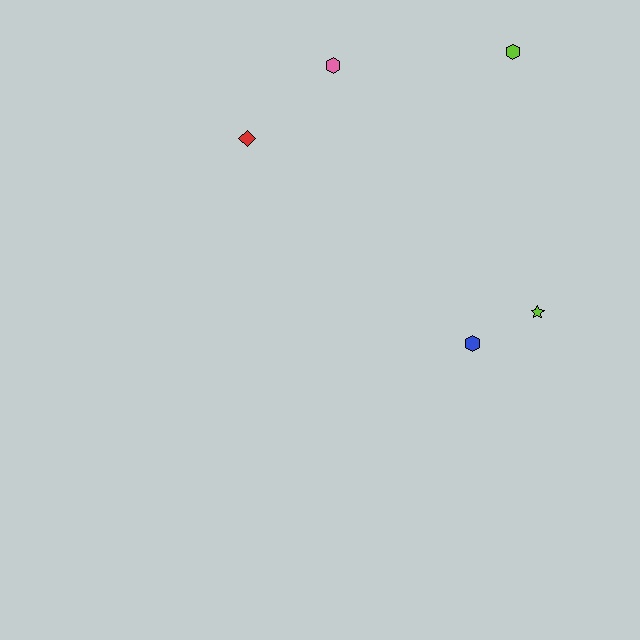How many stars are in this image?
There is 1 star.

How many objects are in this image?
There are 5 objects.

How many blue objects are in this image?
There is 1 blue object.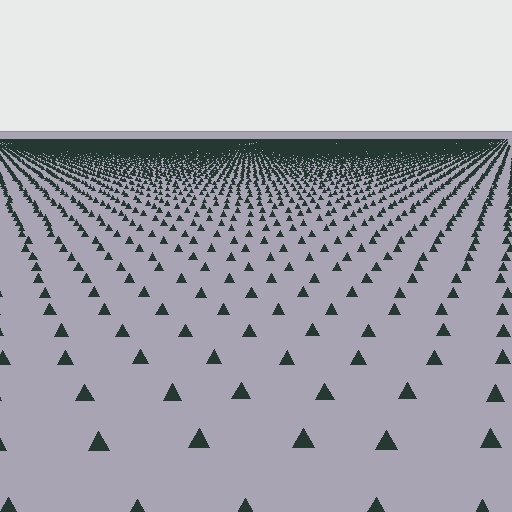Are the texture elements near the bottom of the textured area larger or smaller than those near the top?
Larger. Near the bottom, elements are closer to the viewer and appear at a bigger on-screen size.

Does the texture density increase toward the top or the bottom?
Density increases toward the top.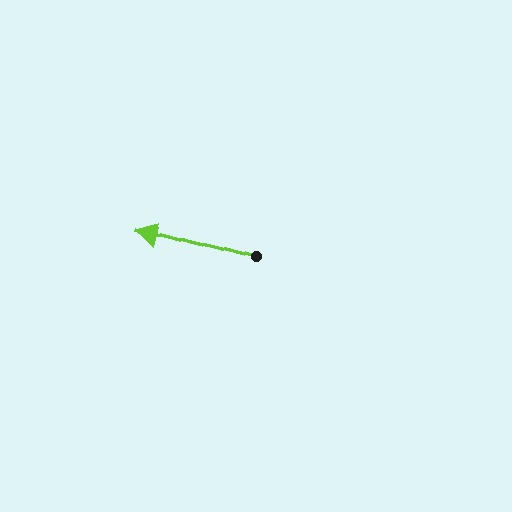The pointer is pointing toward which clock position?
Roughly 9 o'clock.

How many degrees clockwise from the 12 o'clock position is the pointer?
Approximately 285 degrees.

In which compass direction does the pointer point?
West.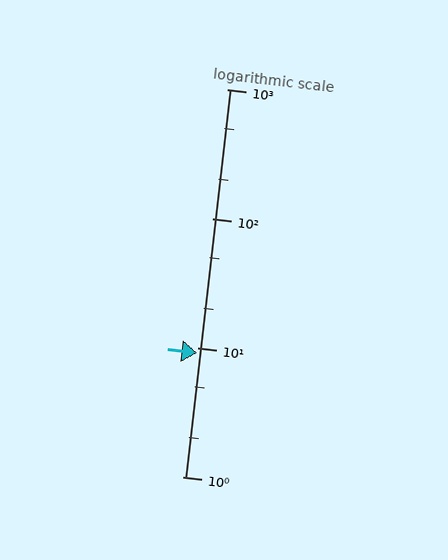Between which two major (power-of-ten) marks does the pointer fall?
The pointer is between 1 and 10.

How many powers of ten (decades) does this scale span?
The scale spans 3 decades, from 1 to 1000.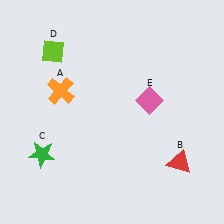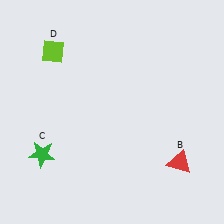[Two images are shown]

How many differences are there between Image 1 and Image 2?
There are 2 differences between the two images.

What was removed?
The pink diamond (E), the orange cross (A) were removed in Image 2.